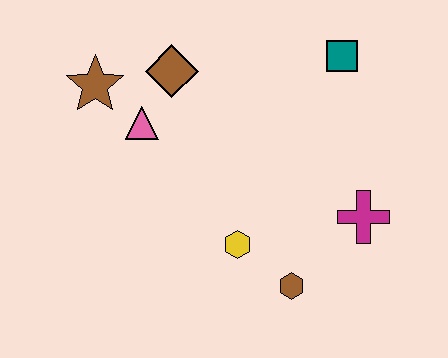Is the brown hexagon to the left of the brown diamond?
No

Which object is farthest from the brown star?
The magenta cross is farthest from the brown star.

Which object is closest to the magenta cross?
The brown hexagon is closest to the magenta cross.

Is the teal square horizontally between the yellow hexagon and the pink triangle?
No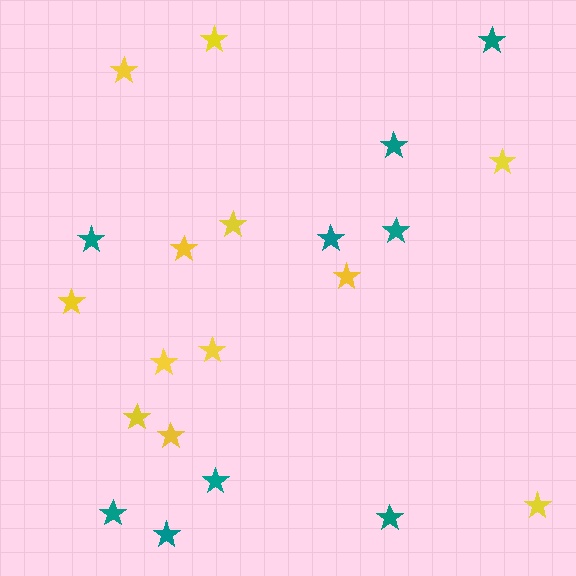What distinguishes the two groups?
There are 2 groups: one group of yellow stars (12) and one group of teal stars (9).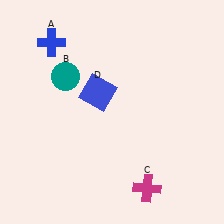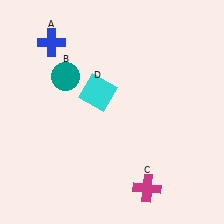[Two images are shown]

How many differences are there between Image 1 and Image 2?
There is 1 difference between the two images.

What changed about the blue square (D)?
In Image 1, D is blue. In Image 2, it changed to cyan.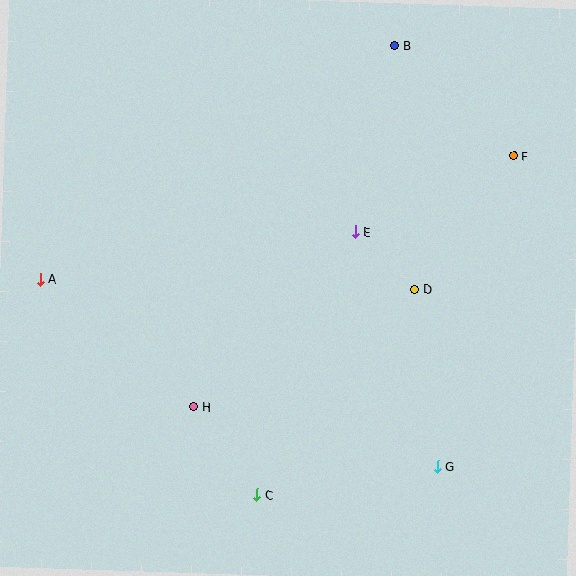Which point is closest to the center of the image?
Point E at (355, 232) is closest to the center.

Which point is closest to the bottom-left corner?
Point H is closest to the bottom-left corner.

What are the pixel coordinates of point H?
Point H is at (194, 407).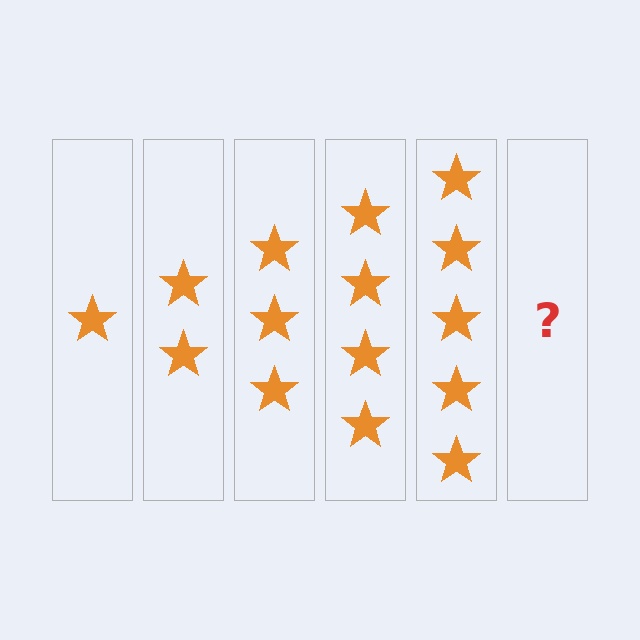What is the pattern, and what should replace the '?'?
The pattern is that each step adds one more star. The '?' should be 6 stars.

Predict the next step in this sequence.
The next step is 6 stars.